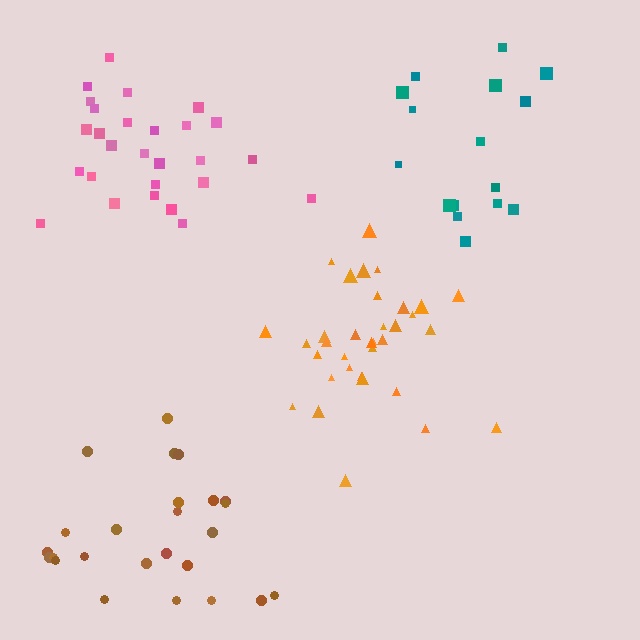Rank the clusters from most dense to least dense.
orange, pink, brown, teal.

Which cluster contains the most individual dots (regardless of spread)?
Orange (34).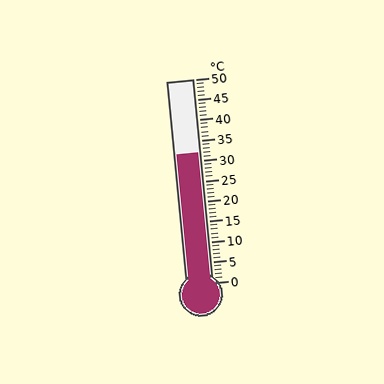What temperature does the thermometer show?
The thermometer shows approximately 32°C.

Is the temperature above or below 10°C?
The temperature is above 10°C.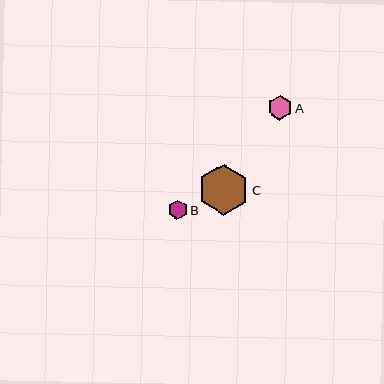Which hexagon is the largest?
Hexagon C is the largest with a size of approximately 51 pixels.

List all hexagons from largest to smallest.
From largest to smallest: C, A, B.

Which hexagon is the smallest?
Hexagon B is the smallest with a size of approximately 19 pixels.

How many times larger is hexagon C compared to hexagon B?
Hexagon C is approximately 2.7 times the size of hexagon B.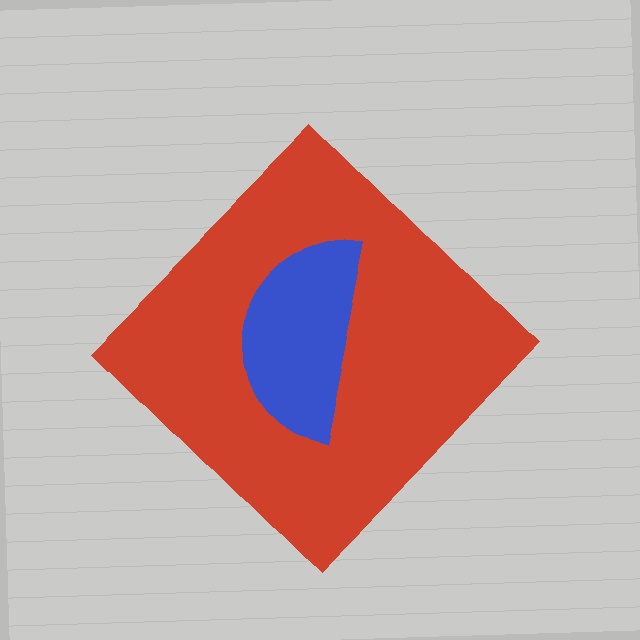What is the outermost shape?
The red diamond.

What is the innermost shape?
The blue semicircle.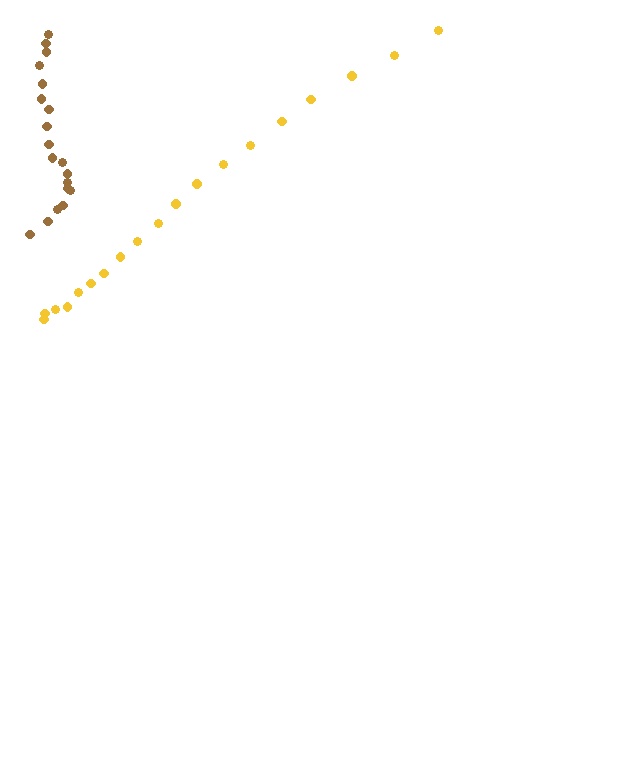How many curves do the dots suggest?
There are 2 distinct paths.